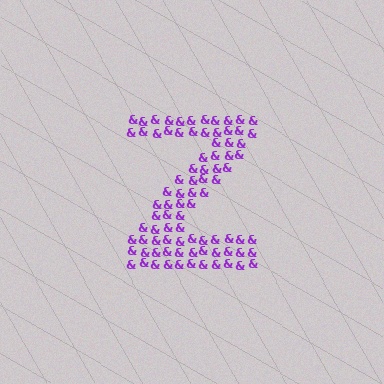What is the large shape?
The large shape is the letter Z.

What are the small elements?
The small elements are ampersands.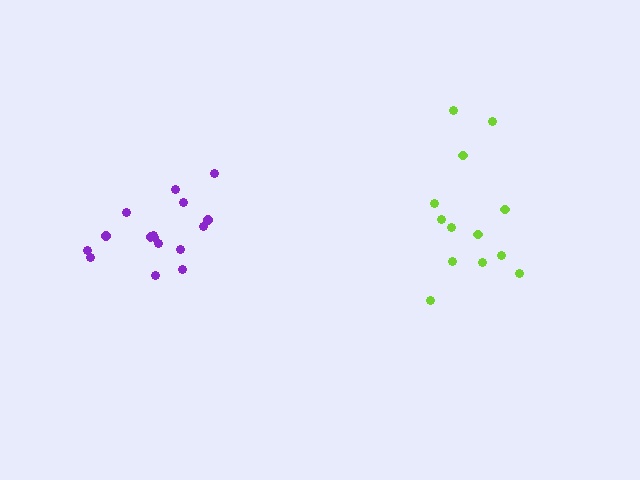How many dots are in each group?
Group 1: 16 dots, Group 2: 13 dots (29 total).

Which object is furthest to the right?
The lime cluster is rightmost.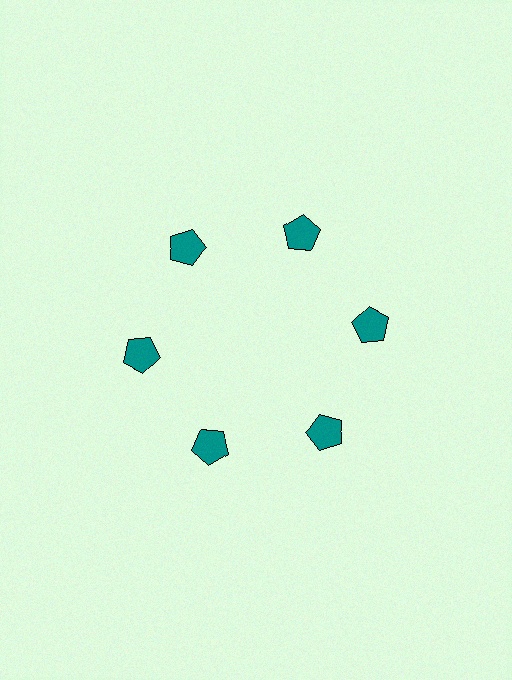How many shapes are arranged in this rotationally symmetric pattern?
There are 6 shapes, arranged in 6 groups of 1.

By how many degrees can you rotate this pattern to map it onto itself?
The pattern maps onto itself every 60 degrees of rotation.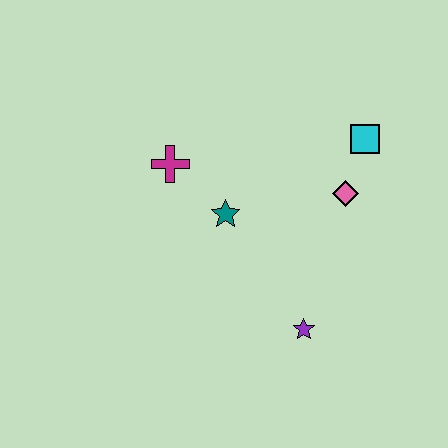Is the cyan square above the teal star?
Yes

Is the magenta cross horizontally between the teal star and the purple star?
No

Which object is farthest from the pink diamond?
The magenta cross is farthest from the pink diamond.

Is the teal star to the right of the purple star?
No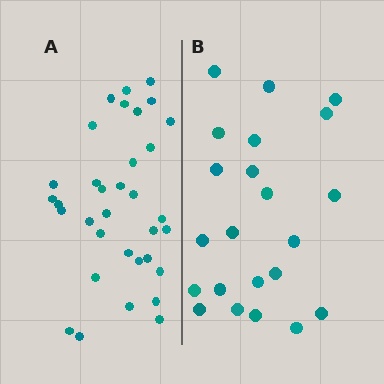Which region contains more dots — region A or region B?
Region A (the left region) has more dots.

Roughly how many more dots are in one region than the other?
Region A has roughly 12 or so more dots than region B.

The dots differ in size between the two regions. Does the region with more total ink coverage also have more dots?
No. Region B has more total ink coverage because its dots are larger, but region A actually contains more individual dots. Total area can be misleading — the number of items is what matters here.